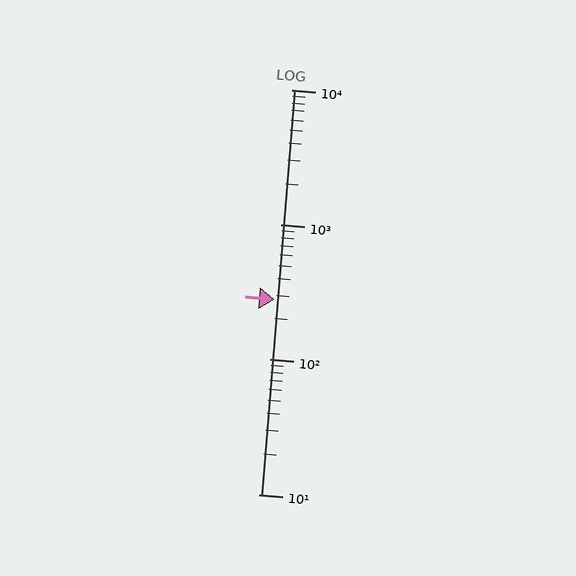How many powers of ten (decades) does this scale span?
The scale spans 3 decades, from 10 to 10000.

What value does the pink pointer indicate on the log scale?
The pointer indicates approximately 280.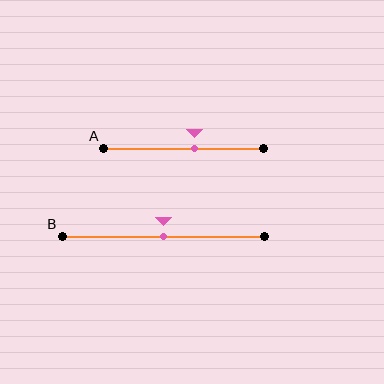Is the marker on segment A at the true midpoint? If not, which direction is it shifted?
No, the marker on segment A is shifted to the right by about 7% of the segment length.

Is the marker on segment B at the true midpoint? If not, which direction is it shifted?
Yes, the marker on segment B is at the true midpoint.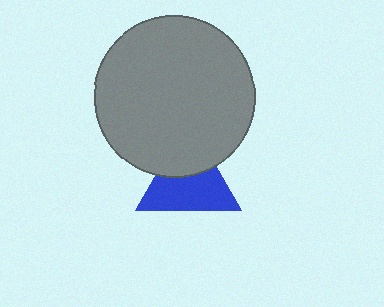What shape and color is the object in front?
The object in front is a gray circle.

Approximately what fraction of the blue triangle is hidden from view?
Roughly 37% of the blue triangle is hidden behind the gray circle.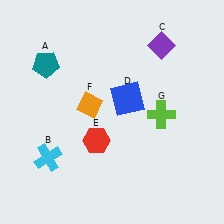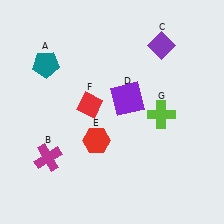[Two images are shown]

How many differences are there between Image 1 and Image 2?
There are 3 differences between the two images.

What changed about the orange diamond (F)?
In Image 1, F is orange. In Image 2, it changed to red.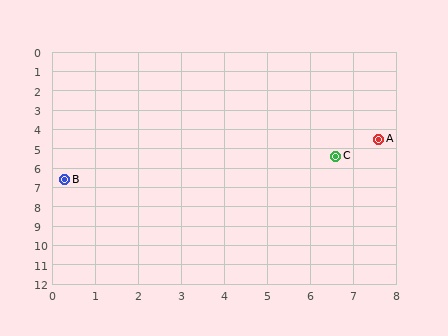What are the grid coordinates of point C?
Point C is at approximately (6.6, 5.4).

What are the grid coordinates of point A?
Point A is at approximately (7.6, 4.5).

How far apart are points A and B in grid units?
Points A and B are about 7.6 grid units apart.